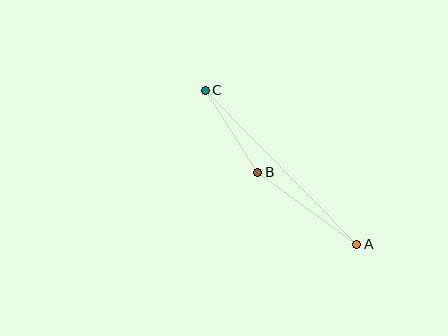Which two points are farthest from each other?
Points A and C are farthest from each other.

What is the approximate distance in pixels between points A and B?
The distance between A and B is approximately 123 pixels.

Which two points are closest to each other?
Points B and C are closest to each other.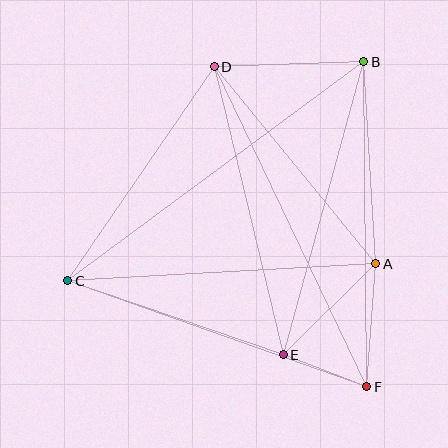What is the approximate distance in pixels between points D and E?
The distance between D and E is approximately 296 pixels.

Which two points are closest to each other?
Points E and F are closest to each other.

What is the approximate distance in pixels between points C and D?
The distance between C and D is approximately 259 pixels.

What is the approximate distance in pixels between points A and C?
The distance between A and C is approximately 309 pixels.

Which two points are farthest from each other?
Points B and C are farthest from each other.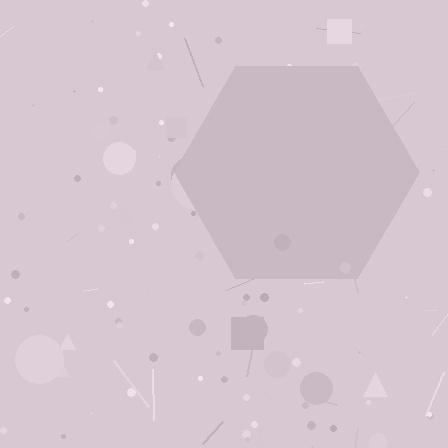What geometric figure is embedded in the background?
A hexagon is embedded in the background.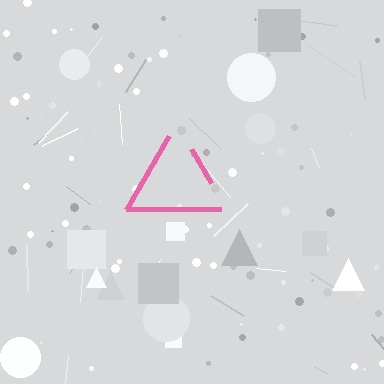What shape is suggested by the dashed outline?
The dashed outline suggests a triangle.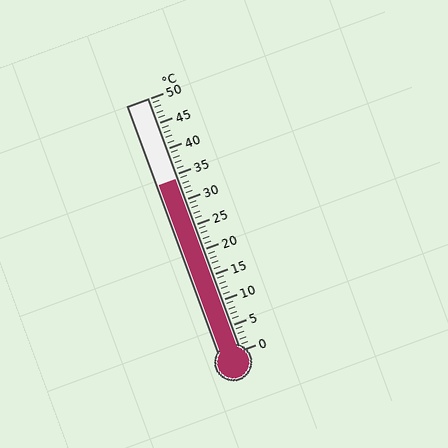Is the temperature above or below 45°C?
The temperature is below 45°C.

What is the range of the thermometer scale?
The thermometer scale ranges from 0°C to 50°C.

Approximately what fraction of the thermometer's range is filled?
The thermometer is filled to approximately 70% of its range.